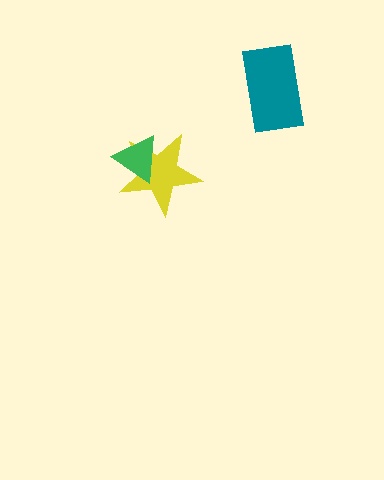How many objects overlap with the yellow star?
1 object overlaps with the yellow star.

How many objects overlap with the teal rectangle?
0 objects overlap with the teal rectangle.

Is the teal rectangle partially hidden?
No, no other shape covers it.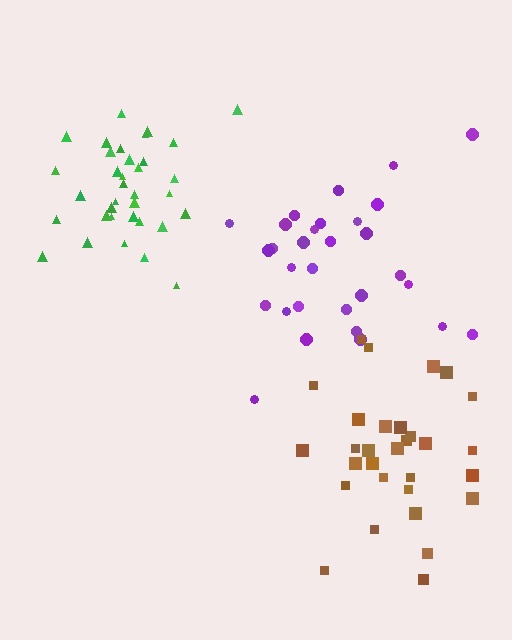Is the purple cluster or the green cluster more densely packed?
Green.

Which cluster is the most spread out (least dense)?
Purple.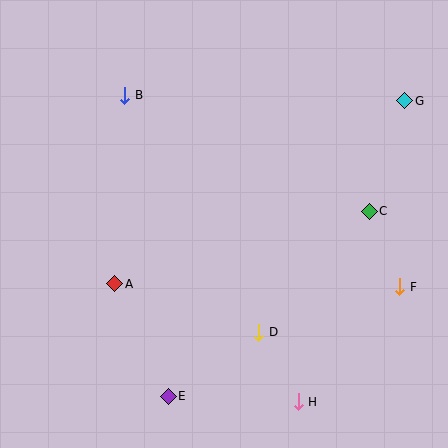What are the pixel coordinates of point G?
Point G is at (405, 101).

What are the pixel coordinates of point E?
Point E is at (168, 396).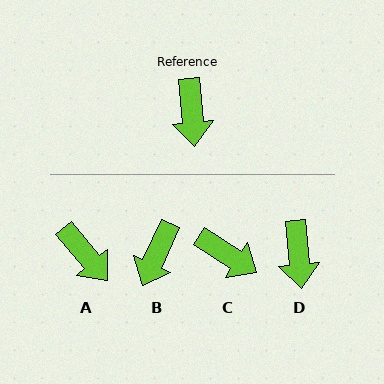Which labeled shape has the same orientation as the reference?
D.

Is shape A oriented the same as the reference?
No, it is off by about 35 degrees.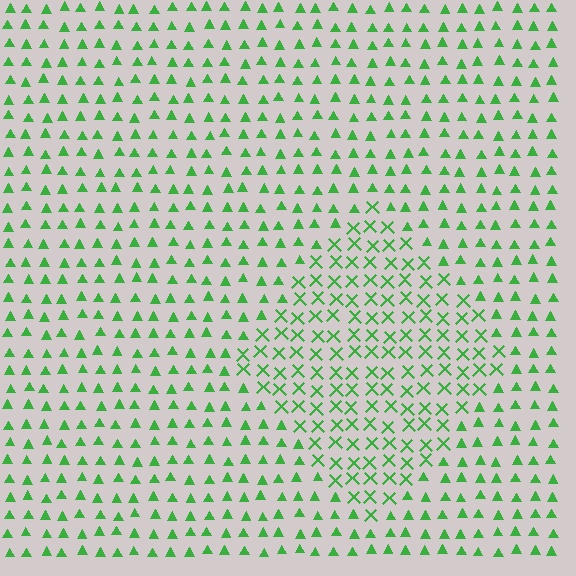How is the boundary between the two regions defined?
The boundary is defined by a change in element shape: X marks inside vs. triangles outside. All elements share the same color and spacing.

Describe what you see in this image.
The image is filled with small green elements arranged in a uniform grid. A diamond-shaped region contains X marks, while the surrounding area contains triangles. The boundary is defined purely by the change in element shape.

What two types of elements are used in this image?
The image uses X marks inside the diamond region and triangles outside it.